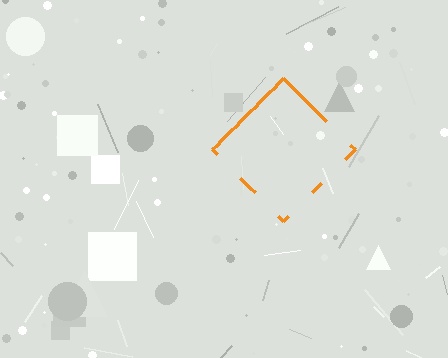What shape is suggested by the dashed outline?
The dashed outline suggests a diamond.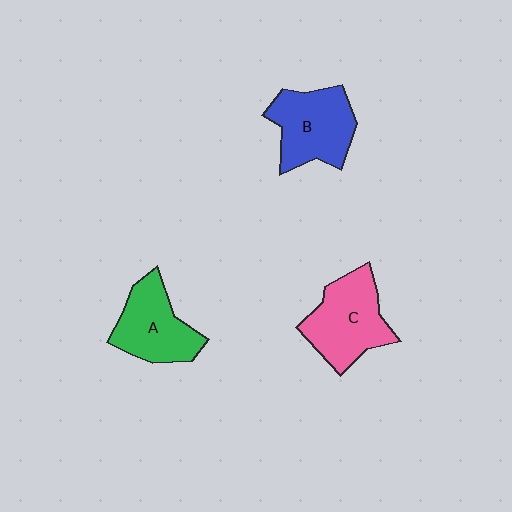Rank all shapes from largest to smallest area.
From largest to smallest: C (pink), B (blue), A (green).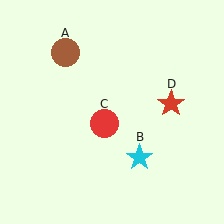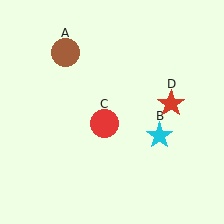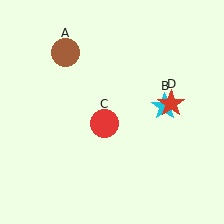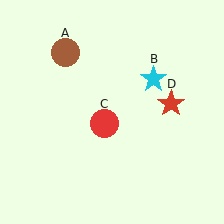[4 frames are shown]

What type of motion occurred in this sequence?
The cyan star (object B) rotated counterclockwise around the center of the scene.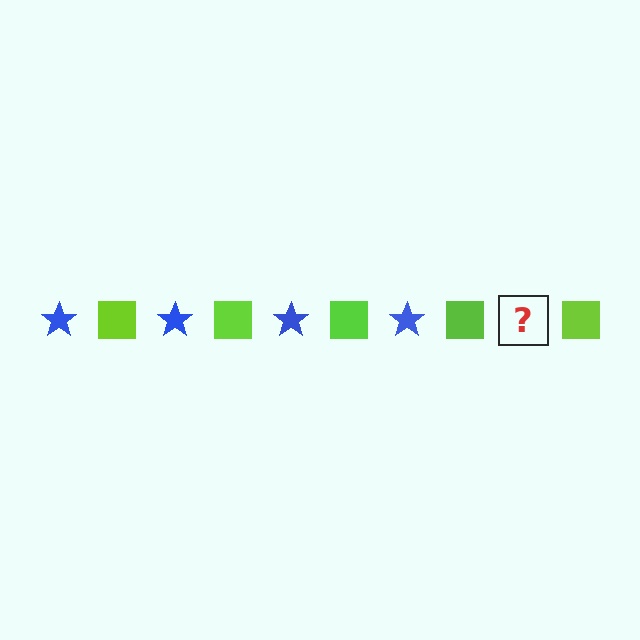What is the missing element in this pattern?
The missing element is a blue star.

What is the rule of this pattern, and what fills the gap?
The rule is that the pattern alternates between blue star and lime square. The gap should be filled with a blue star.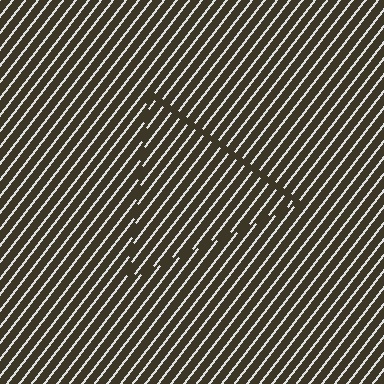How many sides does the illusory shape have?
3 sides — the line-ends trace a triangle.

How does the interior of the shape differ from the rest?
The interior of the shape contains the same grating, shifted by half a period — the contour is defined by the phase discontinuity where line-ends from the inner and outer gratings abut.